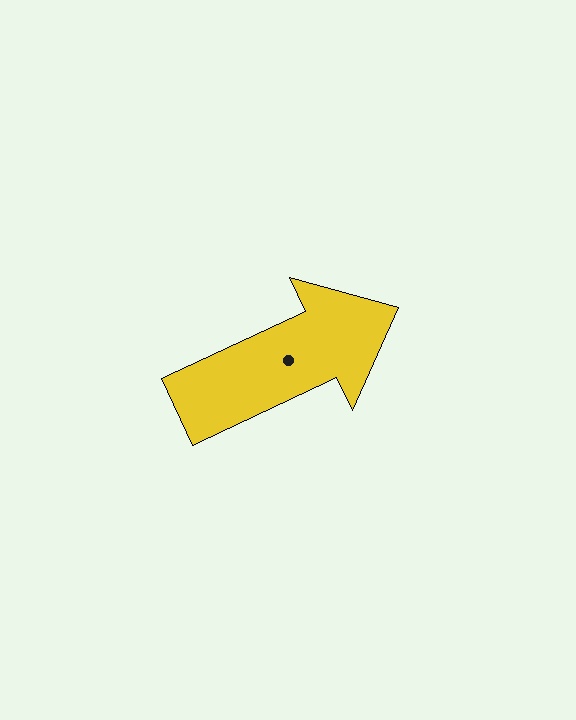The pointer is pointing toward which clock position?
Roughly 2 o'clock.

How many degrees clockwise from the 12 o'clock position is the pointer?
Approximately 65 degrees.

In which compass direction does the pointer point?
Northeast.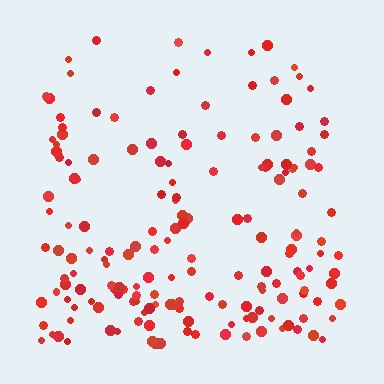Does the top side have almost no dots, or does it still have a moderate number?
Still a moderate number, just noticeably fewer than the bottom.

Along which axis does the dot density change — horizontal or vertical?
Vertical.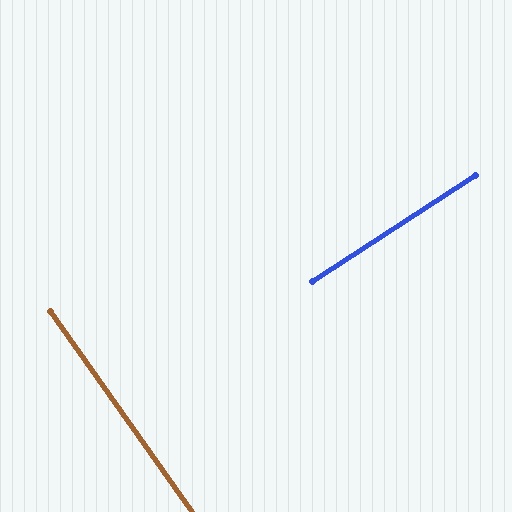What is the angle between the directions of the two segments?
Approximately 88 degrees.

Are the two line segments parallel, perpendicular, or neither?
Perpendicular — they meet at approximately 88°.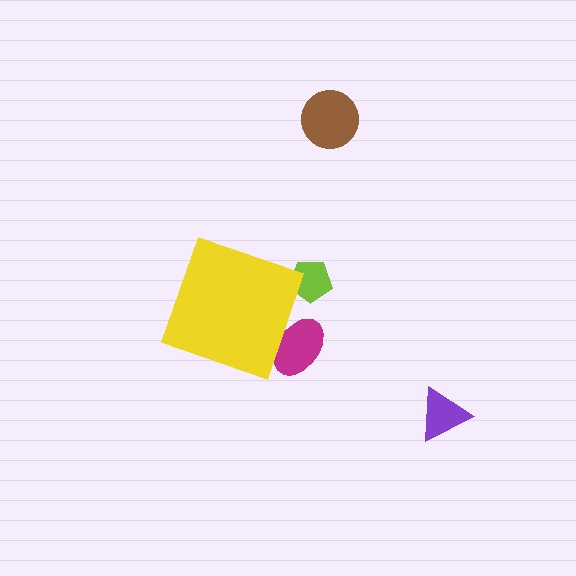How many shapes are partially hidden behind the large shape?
2 shapes are partially hidden.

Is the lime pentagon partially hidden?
Yes, the lime pentagon is partially hidden behind the yellow diamond.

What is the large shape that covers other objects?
A yellow diamond.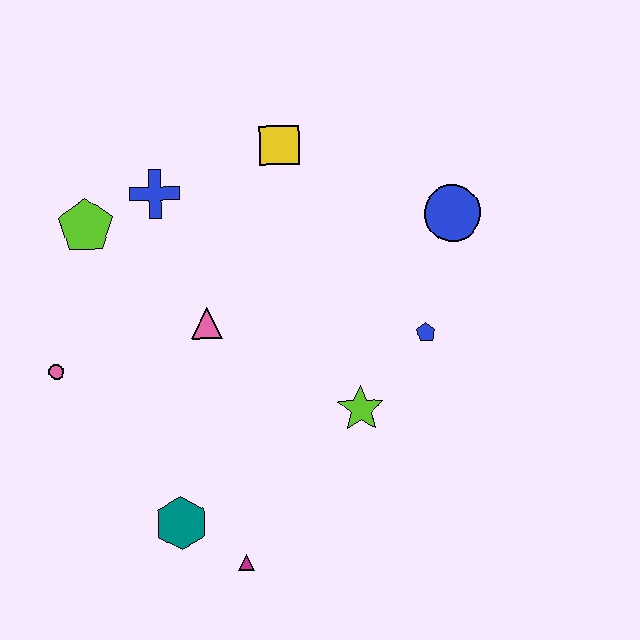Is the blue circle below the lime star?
No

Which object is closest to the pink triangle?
The blue cross is closest to the pink triangle.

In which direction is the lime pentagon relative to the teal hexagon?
The lime pentagon is above the teal hexagon.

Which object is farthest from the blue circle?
The pink circle is farthest from the blue circle.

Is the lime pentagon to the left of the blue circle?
Yes